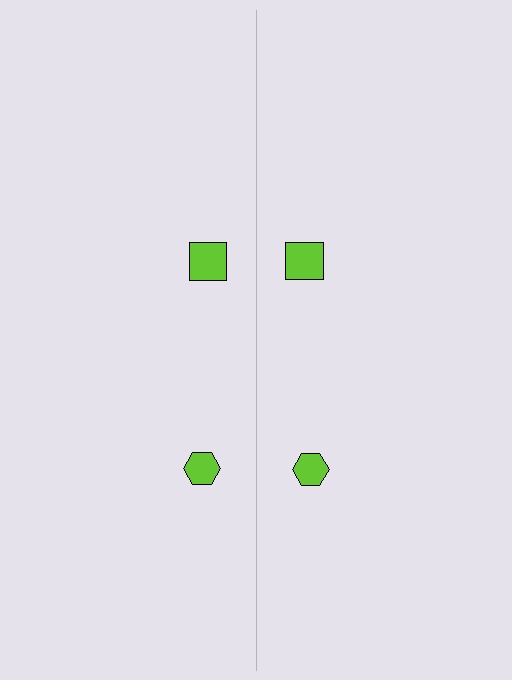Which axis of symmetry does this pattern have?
The pattern has a vertical axis of symmetry running through the center of the image.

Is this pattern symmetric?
Yes, this pattern has bilateral (reflection) symmetry.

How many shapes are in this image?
There are 4 shapes in this image.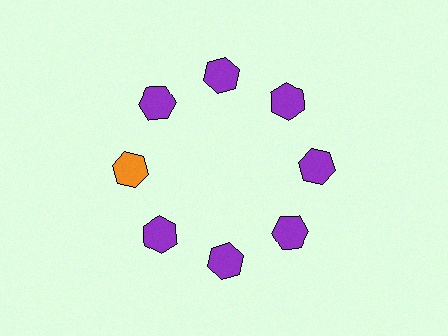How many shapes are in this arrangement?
There are 8 shapes arranged in a ring pattern.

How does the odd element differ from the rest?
It has a different color: orange instead of purple.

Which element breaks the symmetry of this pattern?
The orange hexagon at roughly the 9 o'clock position breaks the symmetry. All other shapes are purple hexagons.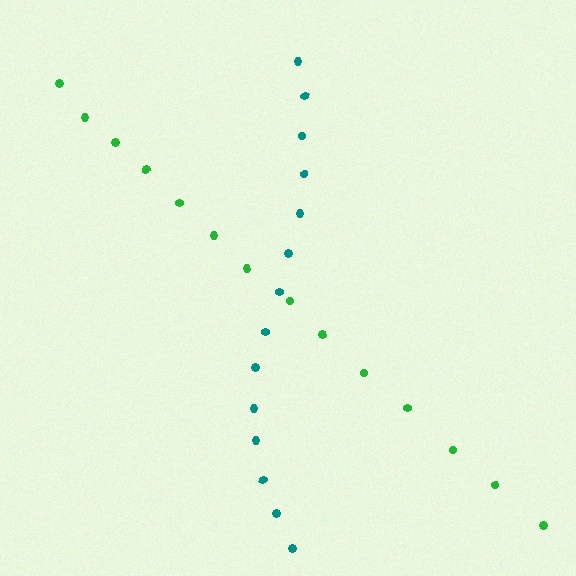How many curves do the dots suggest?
There are 2 distinct paths.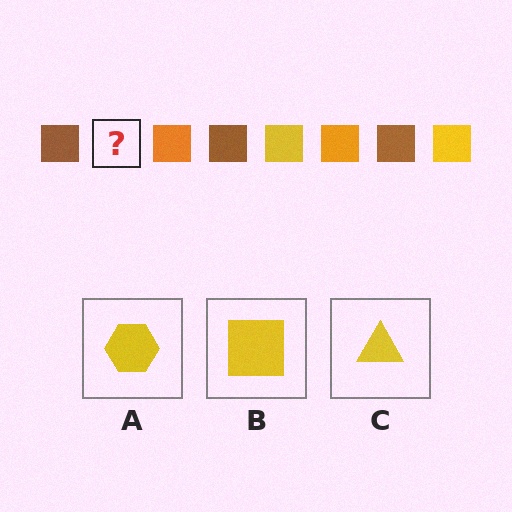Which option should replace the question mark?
Option B.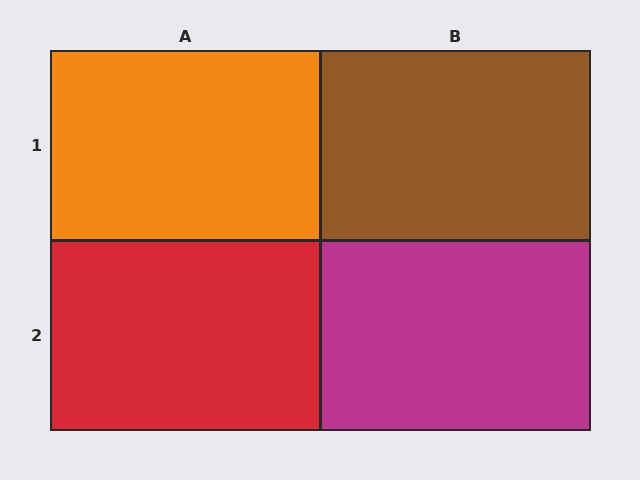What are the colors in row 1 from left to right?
Orange, brown.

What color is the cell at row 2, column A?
Red.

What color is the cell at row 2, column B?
Magenta.